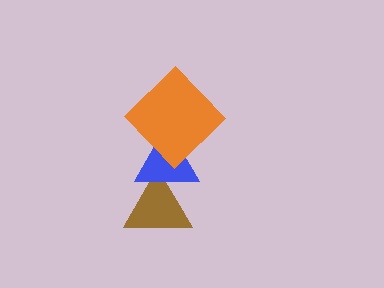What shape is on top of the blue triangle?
The orange diamond is on top of the blue triangle.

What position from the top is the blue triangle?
The blue triangle is 2nd from the top.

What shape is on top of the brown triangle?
The blue triangle is on top of the brown triangle.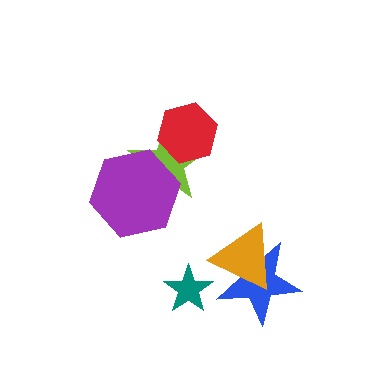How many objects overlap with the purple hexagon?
1 object overlaps with the purple hexagon.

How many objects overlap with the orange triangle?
1 object overlaps with the orange triangle.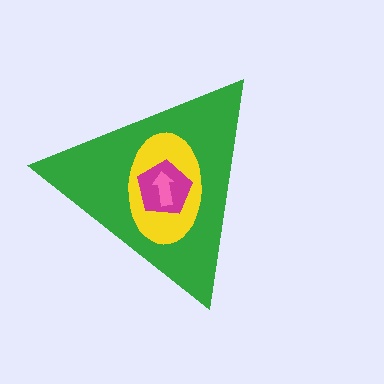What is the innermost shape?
The pink arrow.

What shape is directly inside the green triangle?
The yellow ellipse.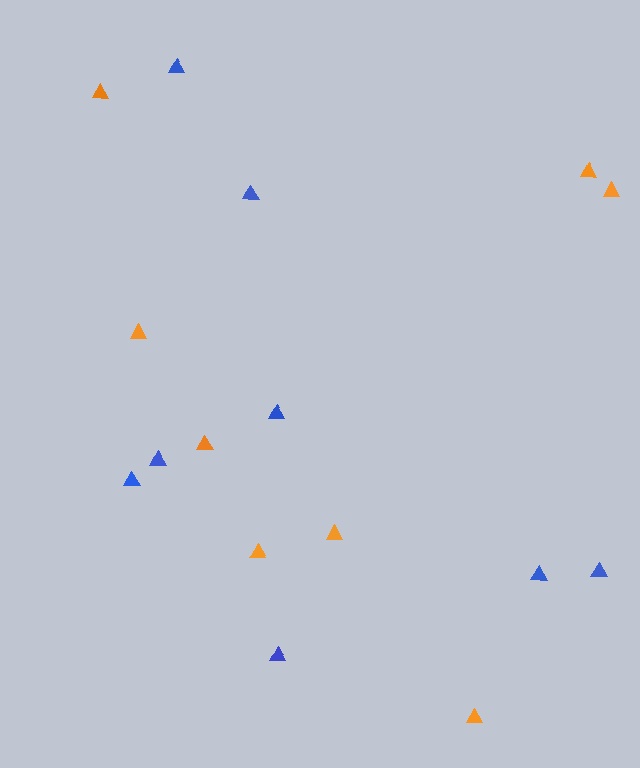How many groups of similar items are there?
There are 2 groups: one group of blue triangles (8) and one group of orange triangles (8).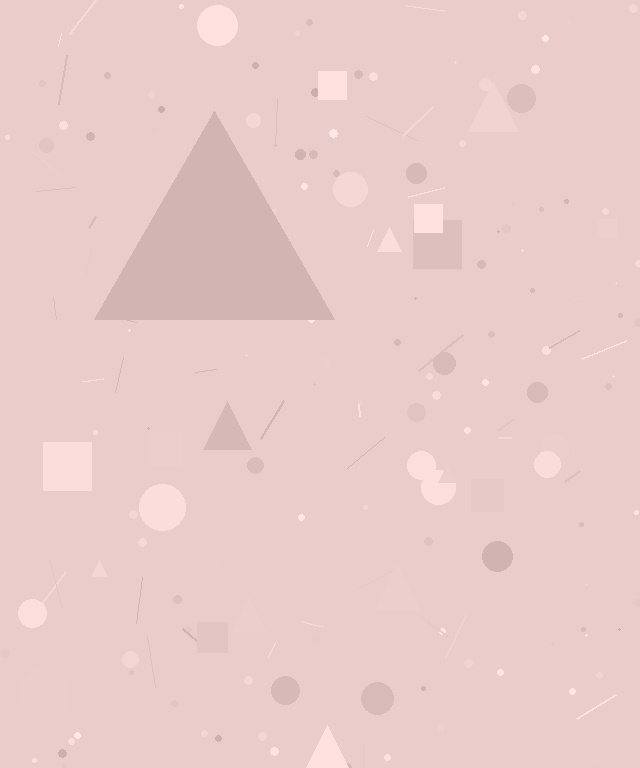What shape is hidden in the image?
A triangle is hidden in the image.